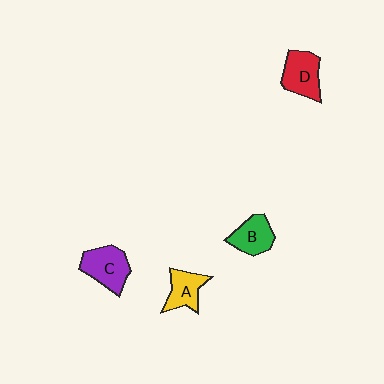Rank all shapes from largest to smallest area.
From largest to smallest: C (purple), D (red), B (green), A (yellow).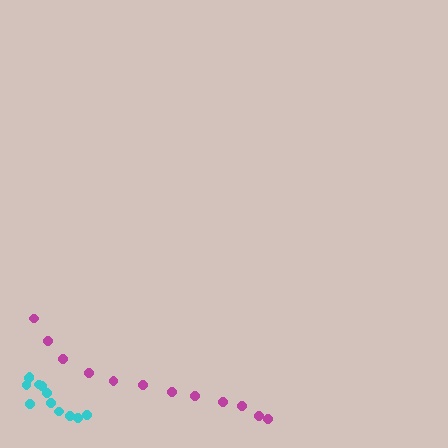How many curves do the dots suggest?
There are 2 distinct paths.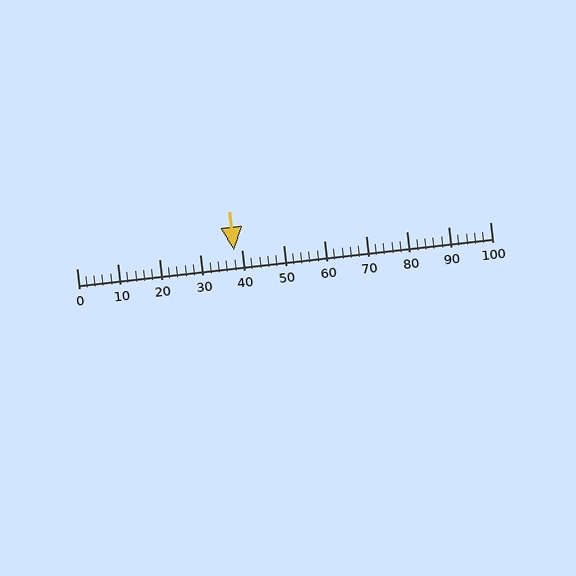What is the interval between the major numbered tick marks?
The major tick marks are spaced 10 units apart.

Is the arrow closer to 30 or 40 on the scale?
The arrow is closer to 40.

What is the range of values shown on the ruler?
The ruler shows values from 0 to 100.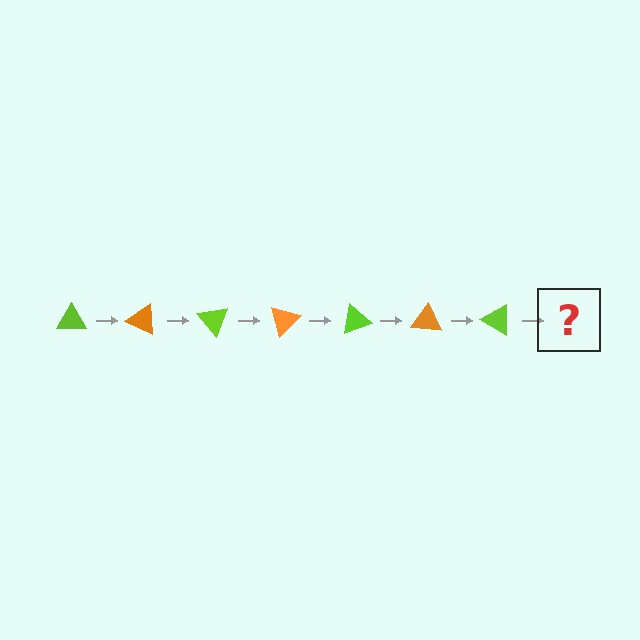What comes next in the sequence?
The next element should be an orange triangle, rotated 175 degrees from the start.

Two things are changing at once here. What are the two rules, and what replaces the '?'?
The two rules are that it rotates 25 degrees each step and the color cycles through lime and orange. The '?' should be an orange triangle, rotated 175 degrees from the start.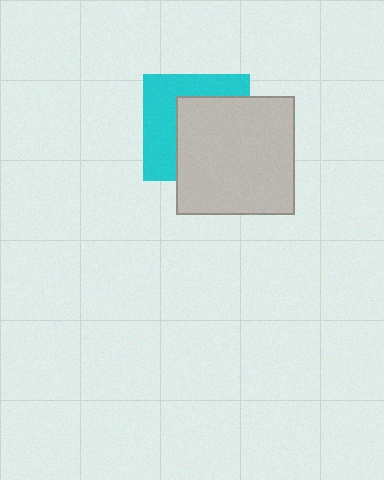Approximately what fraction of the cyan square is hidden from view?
Roughly 56% of the cyan square is hidden behind the light gray square.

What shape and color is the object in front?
The object in front is a light gray square.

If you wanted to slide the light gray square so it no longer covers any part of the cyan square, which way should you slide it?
Slide it toward the lower-right — that is the most direct way to separate the two shapes.